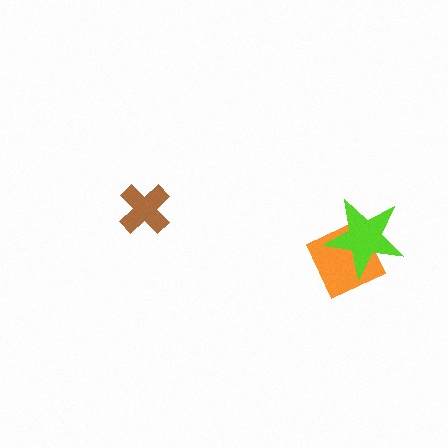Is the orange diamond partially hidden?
Yes, it is partially covered by another shape.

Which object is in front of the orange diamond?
The lime star is in front of the orange diamond.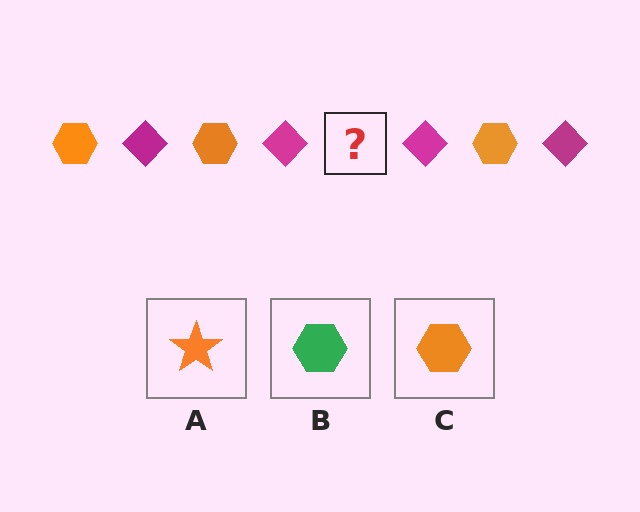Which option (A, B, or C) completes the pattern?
C.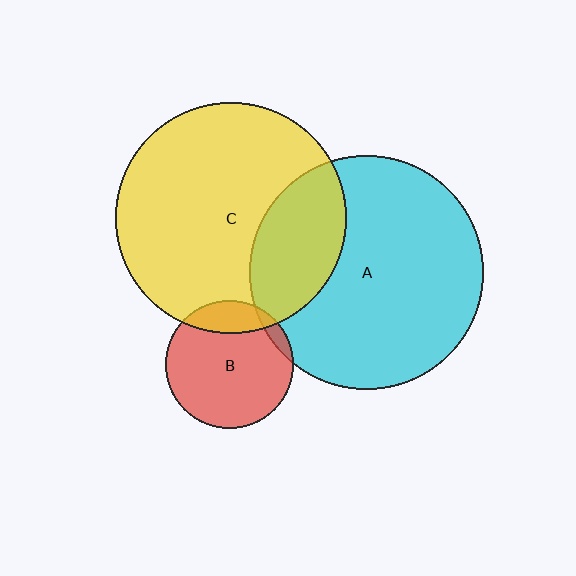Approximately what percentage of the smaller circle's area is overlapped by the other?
Approximately 25%.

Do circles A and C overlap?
Yes.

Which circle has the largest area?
Circle A (cyan).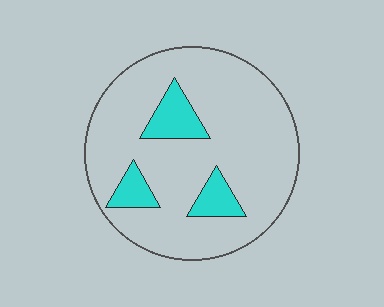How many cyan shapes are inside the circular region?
3.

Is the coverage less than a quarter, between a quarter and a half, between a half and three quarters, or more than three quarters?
Less than a quarter.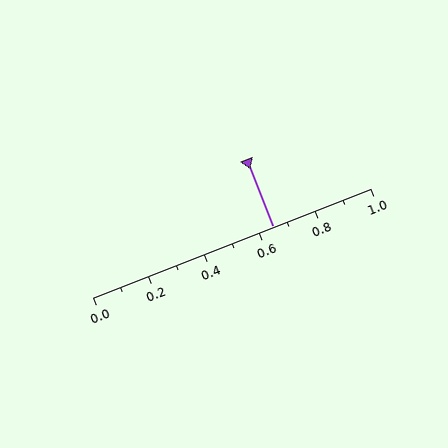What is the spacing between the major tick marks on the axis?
The major ticks are spaced 0.2 apart.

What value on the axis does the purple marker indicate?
The marker indicates approximately 0.65.